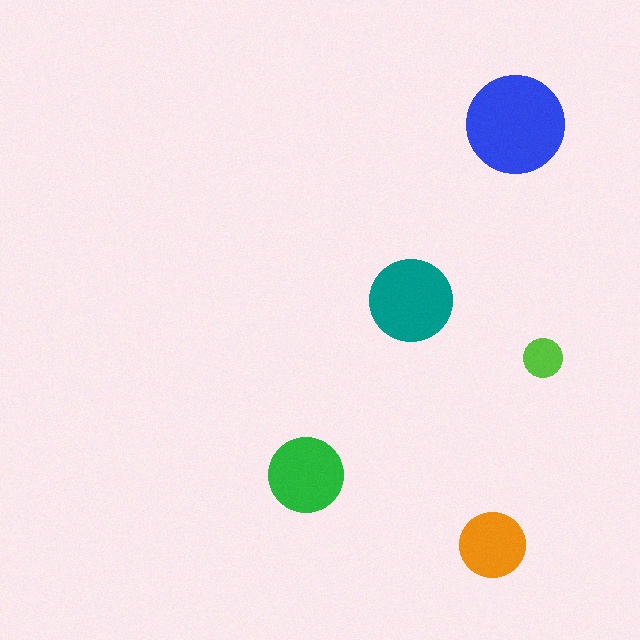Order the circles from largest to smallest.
the blue one, the teal one, the green one, the orange one, the lime one.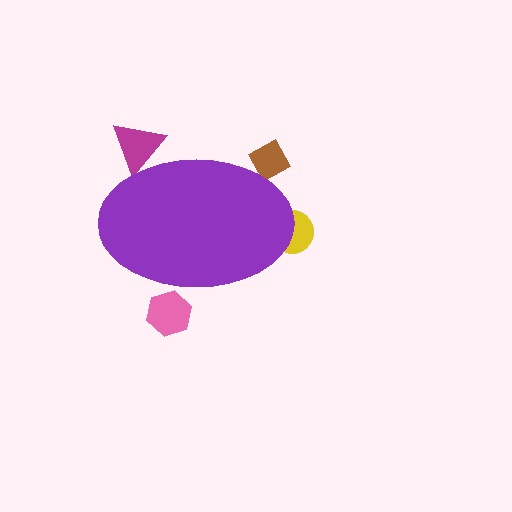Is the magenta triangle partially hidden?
Yes, the magenta triangle is partially hidden behind the purple ellipse.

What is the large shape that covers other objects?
A purple ellipse.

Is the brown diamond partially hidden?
Yes, the brown diamond is partially hidden behind the purple ellipse.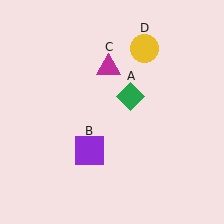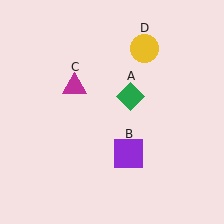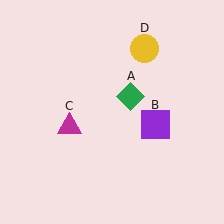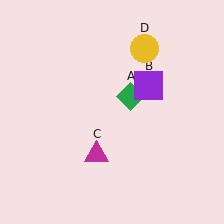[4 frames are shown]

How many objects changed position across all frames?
2 objects changed position: purple square (object B), magenta triangle (object C).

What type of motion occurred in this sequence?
The purple square (object B), magenta triangle (object C) rotated counterclockwise around the center of the scene.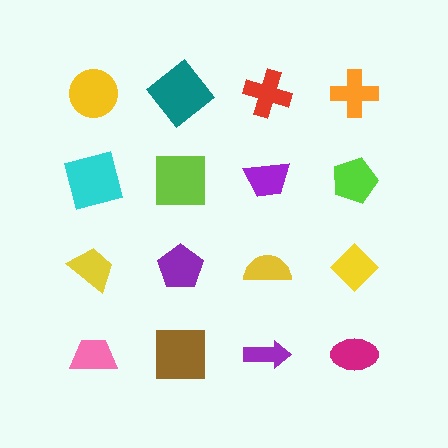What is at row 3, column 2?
A purple pentagon.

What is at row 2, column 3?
A purple trapezoid.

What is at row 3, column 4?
A yellow diamond.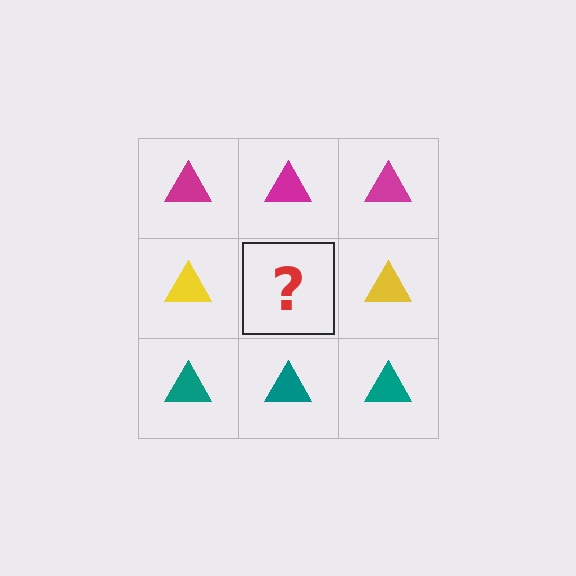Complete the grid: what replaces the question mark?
The question mark should be replaced with a yellow triangle.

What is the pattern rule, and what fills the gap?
The rule is that each row has a consistent color. The gap should be filled with a yellow triangle.